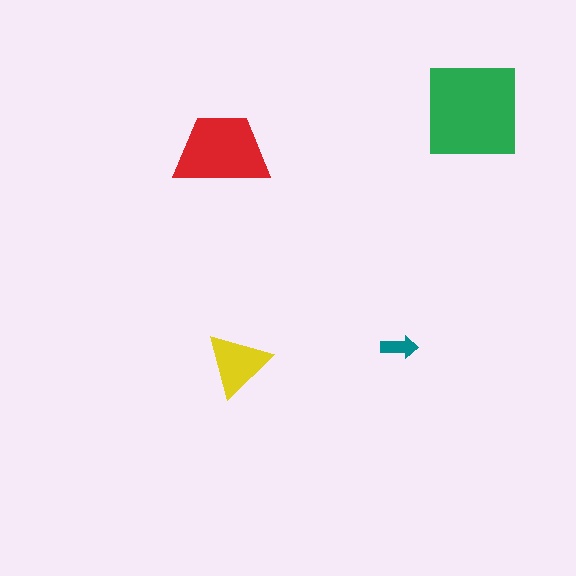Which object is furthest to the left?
The red trapezoid is leftmost.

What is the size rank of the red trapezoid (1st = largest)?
2nd.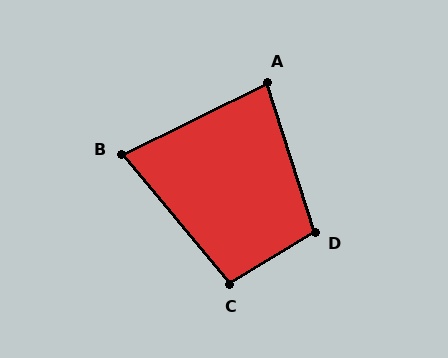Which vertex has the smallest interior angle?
B, at approximately 76 degrees.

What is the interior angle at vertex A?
Approximately 82 degrees (acute).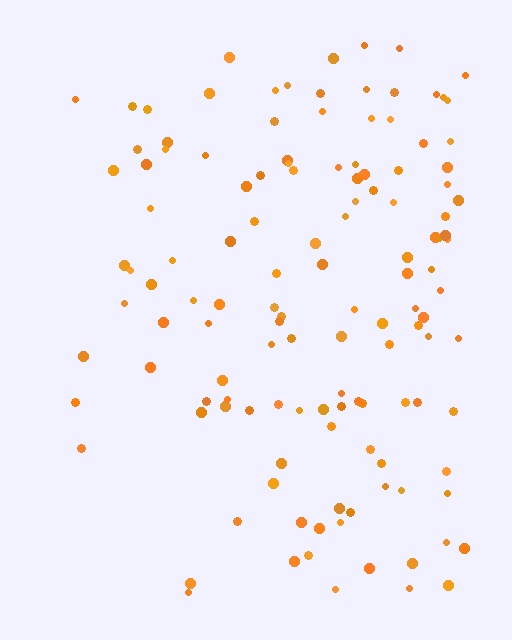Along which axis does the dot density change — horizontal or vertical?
Horizontal.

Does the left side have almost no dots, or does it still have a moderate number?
Still a moderate number, just noticeably fewer than the right.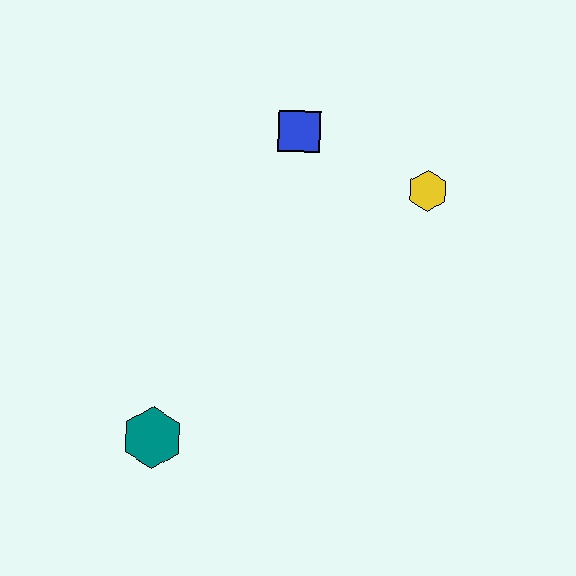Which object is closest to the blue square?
The yellow hexagon is closest to the blue square.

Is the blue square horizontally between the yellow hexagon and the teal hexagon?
Yes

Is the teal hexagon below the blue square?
Yes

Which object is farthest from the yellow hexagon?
The teal hexagon is farthest from the yellow hexagon.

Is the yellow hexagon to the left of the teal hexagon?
No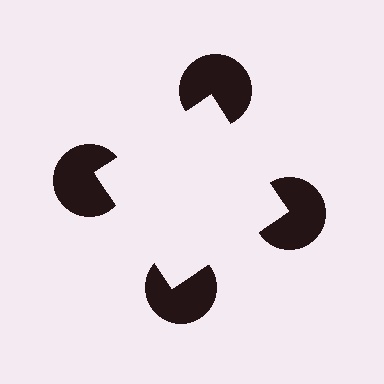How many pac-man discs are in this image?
There are 4 — one at each vertex of the illusory square.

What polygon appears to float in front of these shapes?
An illusory square — its edges are inferred from the aligned wedge cuts in the pac-man discs, not physically drawn.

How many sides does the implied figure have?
4 sides.